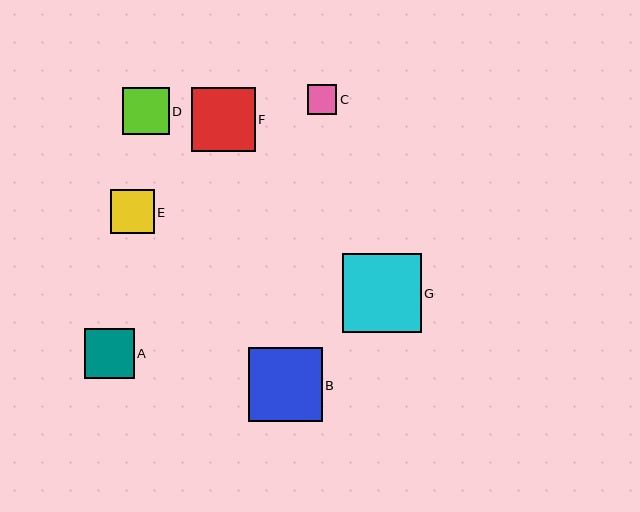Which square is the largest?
Square G is the largest with a size of approximately 79 pixels.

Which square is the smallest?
Square C is the smallest with a size of approximately 30 pixels.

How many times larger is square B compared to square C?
Square B is approximately 2.5 times the size of square C.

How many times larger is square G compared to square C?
Square G is approximately 2.6 times the size of square C.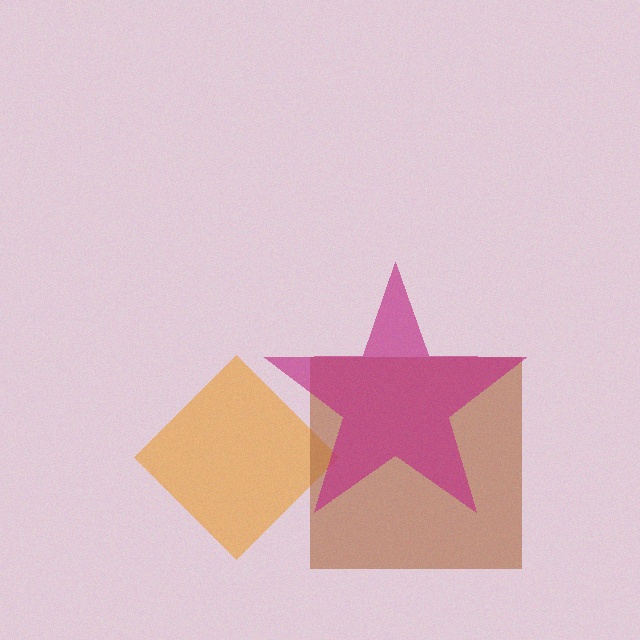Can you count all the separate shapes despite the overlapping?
Yes, there are 3 separate shapes.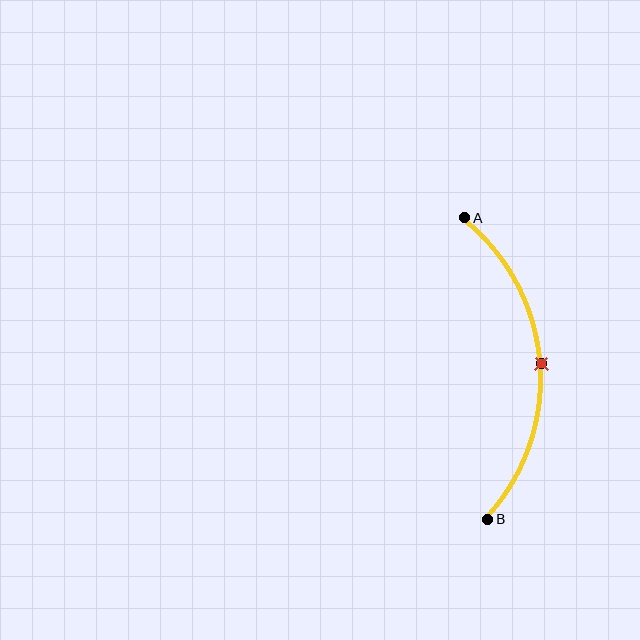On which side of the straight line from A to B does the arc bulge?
The arc bulges to the right of the straight line connecting A and B.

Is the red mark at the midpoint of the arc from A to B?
Yes. The red mark lies on the arc at equal arc-length from both A and B — it is the arc midpoint.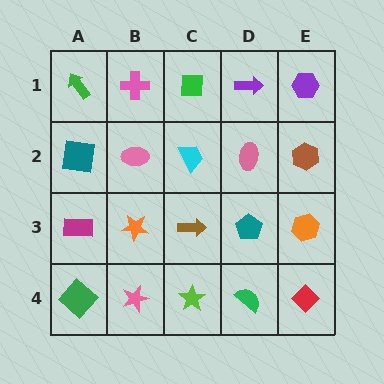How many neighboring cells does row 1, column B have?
3.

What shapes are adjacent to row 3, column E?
A brown hexagon (row 2, column E), a red diamond (row 4, column E), a teal pentagon (row 3, column D).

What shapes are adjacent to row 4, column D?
A teal pentagon (row 3, column D), a lime star (row 4, column C), a red diamond (row 4, column E).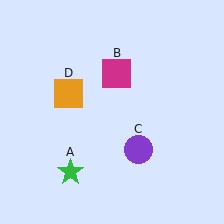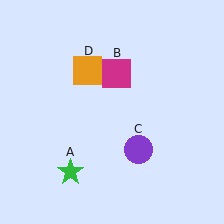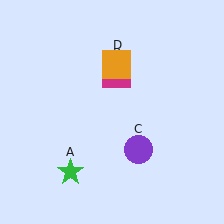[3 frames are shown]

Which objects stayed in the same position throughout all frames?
Green star (object A) and magenta square (object B) and purple circle (object C) remained stationary.